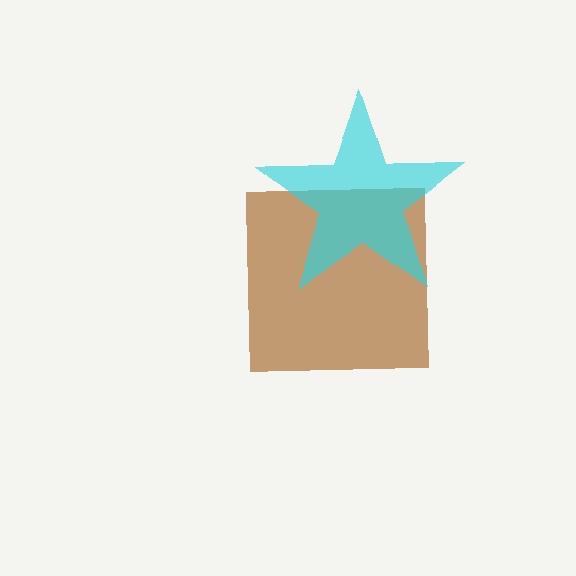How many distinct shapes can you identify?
There are 2 distinct shapes: a brown square, a cyan star.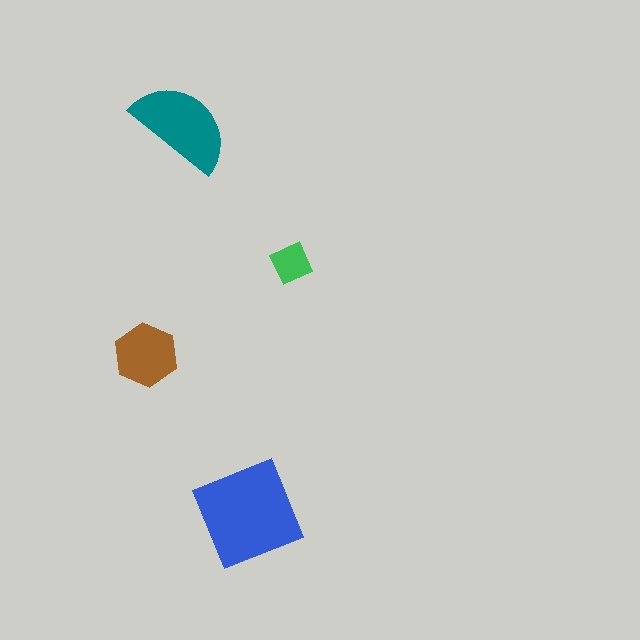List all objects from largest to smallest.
The blue diamond, the teal semicircle, the brown hexagon, the green square.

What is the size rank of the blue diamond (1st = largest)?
1st.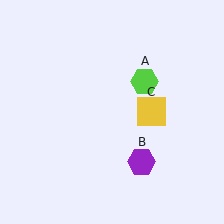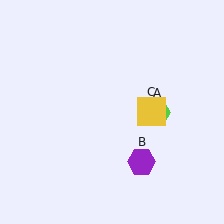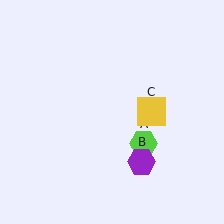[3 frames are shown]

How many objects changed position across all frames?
1 object changed position: lime hexagon (object A).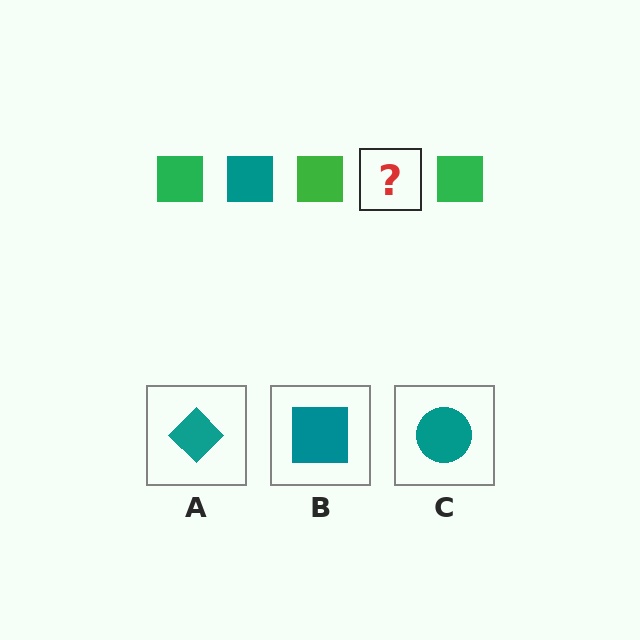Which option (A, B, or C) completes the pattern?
B.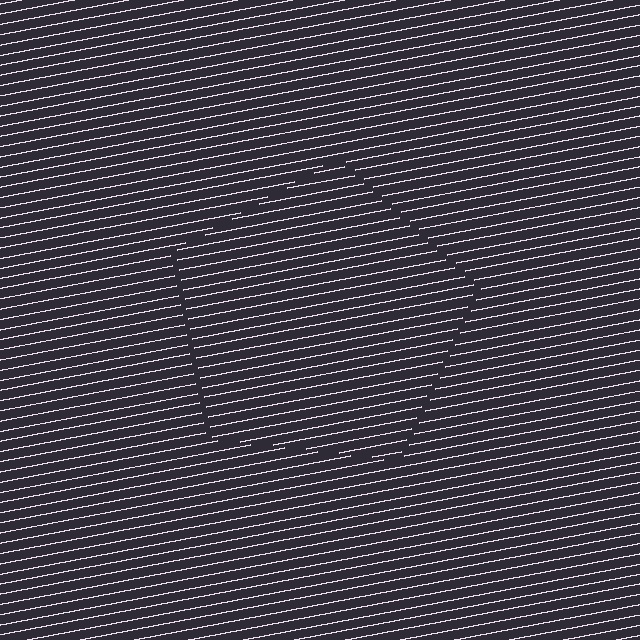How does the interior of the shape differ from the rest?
The interior of the shape contains the same grating, shifted by half a period — the contour is defined by the phase discontinuity where line-ends from the inner and outer gratings abut.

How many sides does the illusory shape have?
5 sides — the line-ends trace a pentagon.